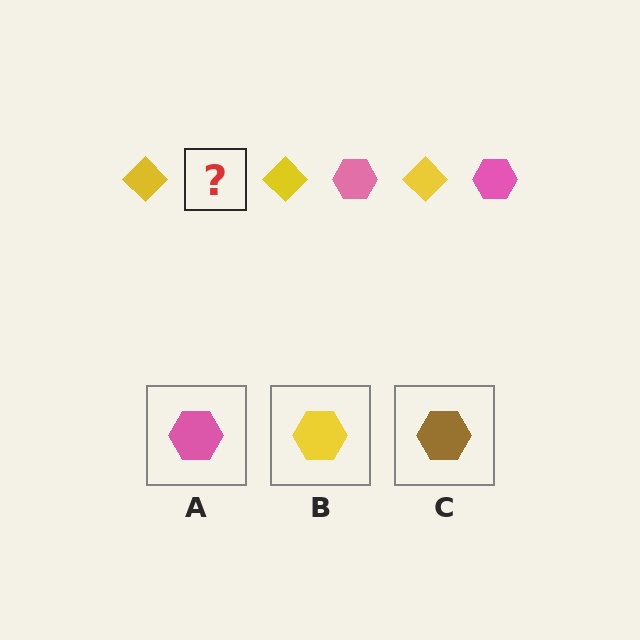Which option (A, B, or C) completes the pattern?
A.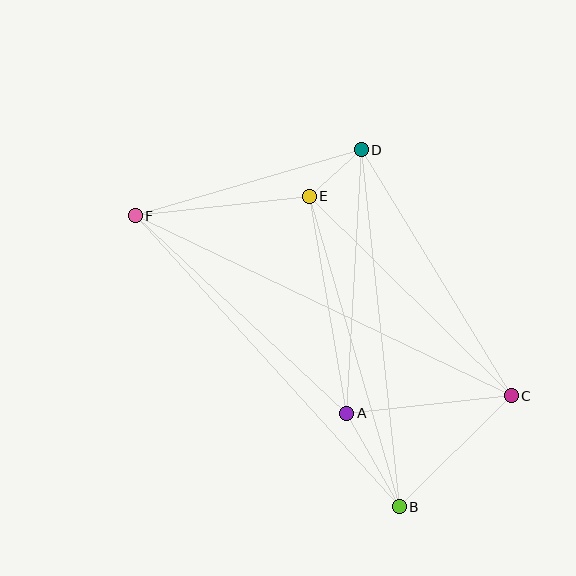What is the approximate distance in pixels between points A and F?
The distance between A and F is approximately 289 pixels.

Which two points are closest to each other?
Points D and E are closest to each other.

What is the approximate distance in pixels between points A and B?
The distance between A and B is approximately 107 pixels.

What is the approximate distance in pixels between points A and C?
The distance between A and C is approximately 165 pixels.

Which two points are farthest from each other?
Points C and F are farthest from each other.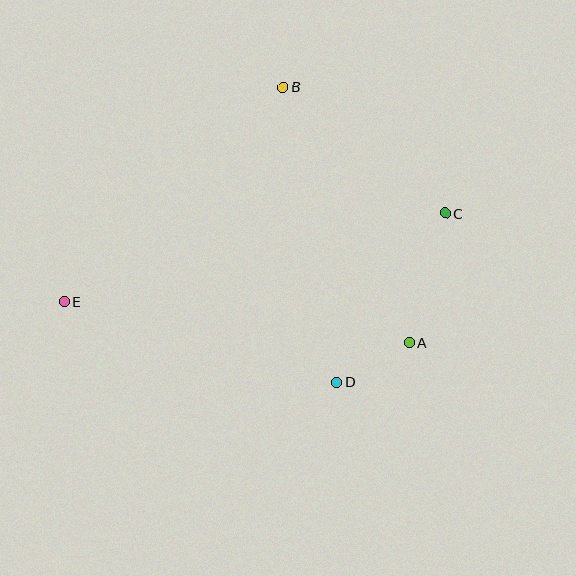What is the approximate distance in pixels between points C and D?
The distance between C and D is approximately 201 pixels.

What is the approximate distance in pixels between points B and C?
The distance between B and C is approximately 205 pixels.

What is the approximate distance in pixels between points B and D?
The distance between B and D is approximately 300 pixels.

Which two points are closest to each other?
Points A and D are closest to each other.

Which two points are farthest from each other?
Points C and E are farthest from each other.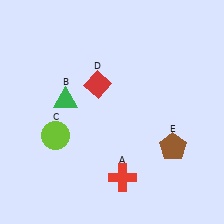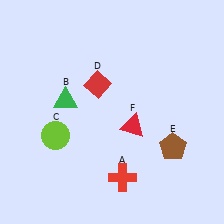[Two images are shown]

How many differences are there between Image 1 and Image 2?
There is 1 difference between the two images.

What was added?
A red triangle (F) was added in Image 2.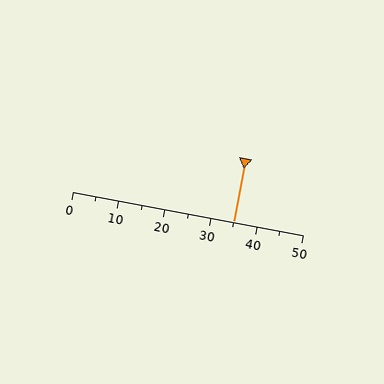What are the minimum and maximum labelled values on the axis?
The axis runs from 0 to 50.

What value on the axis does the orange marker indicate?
The marker indicates approximately 35.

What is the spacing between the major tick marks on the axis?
The major ticks are spaced 10 apart.